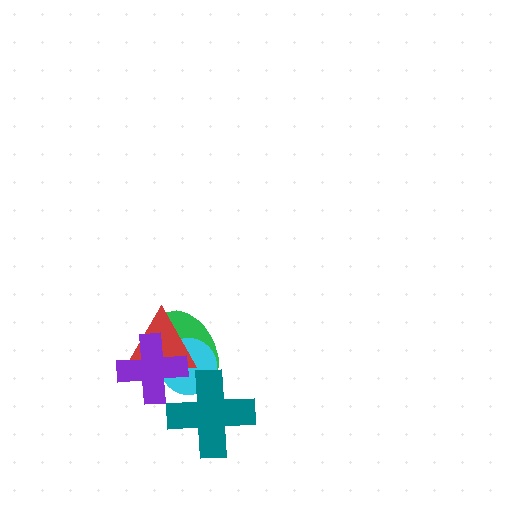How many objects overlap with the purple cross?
3 objects overlap with the purple cross.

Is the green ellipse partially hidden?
Yes, it is partially covered by another shape.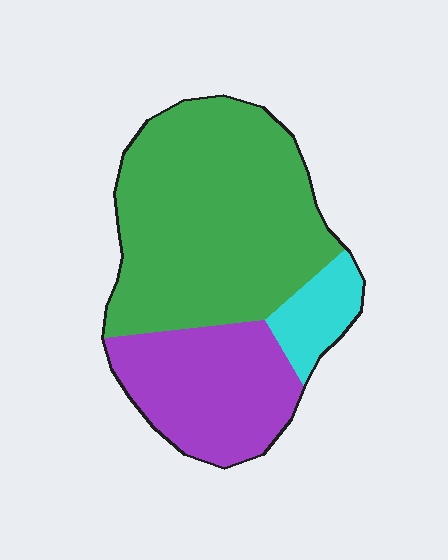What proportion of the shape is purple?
Purple takes up about one third (1/3) of the shape.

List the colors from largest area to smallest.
From largest to smallest: green, purple, cyan.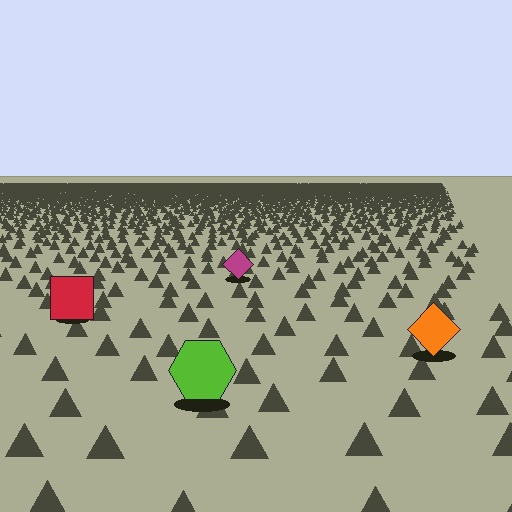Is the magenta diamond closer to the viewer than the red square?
No. The red square is closer — you can tell from the texture gradient: the ground texture is coarser near it.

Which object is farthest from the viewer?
The magenta diamond is farthest from the viewer. It appears smaller and the ground texture around it is denser.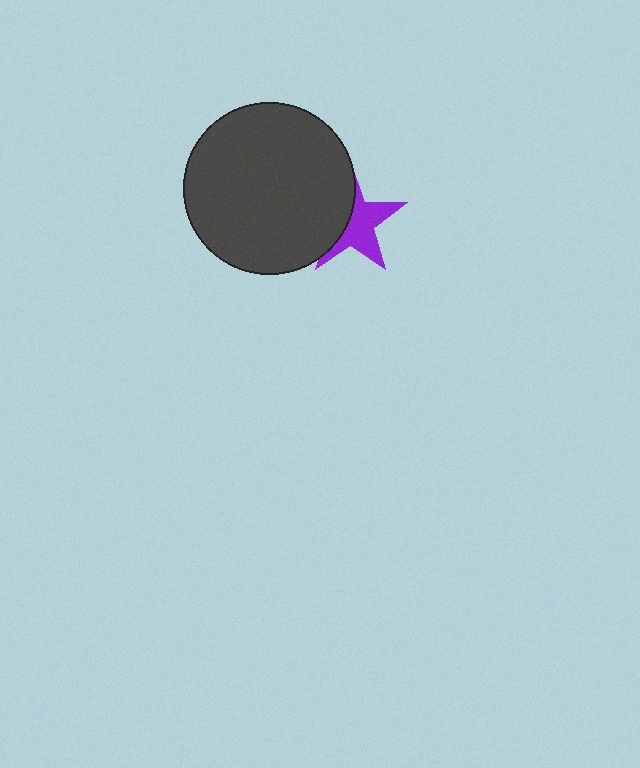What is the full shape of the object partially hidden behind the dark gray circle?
The partially hidden object is a purple star.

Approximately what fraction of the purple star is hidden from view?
Roughly 44% of the purple star is hidden behind the dark gray circle.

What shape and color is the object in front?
The object in front is a dark gray circle.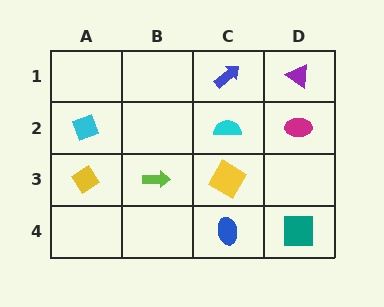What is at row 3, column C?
A yellow square.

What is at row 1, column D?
A purple triangle.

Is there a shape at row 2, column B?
No, that cell is empty.